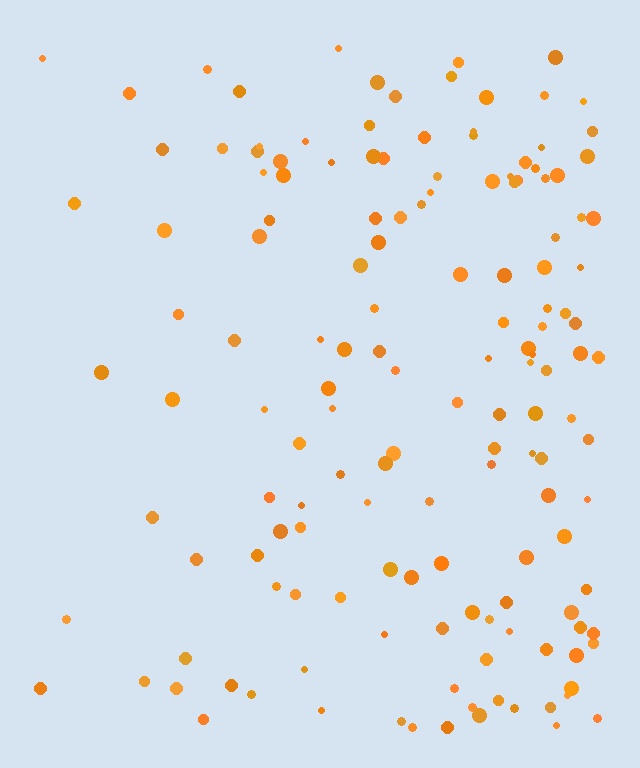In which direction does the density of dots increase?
From left to right, with the right side densest.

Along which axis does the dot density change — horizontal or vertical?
Horizontal.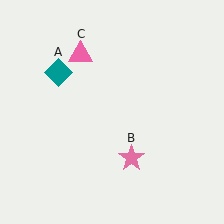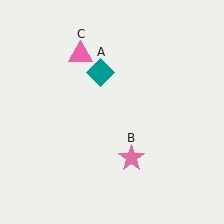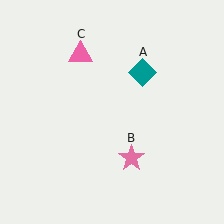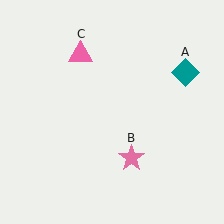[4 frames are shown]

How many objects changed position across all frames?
1 object changed position: teal diamond (object A).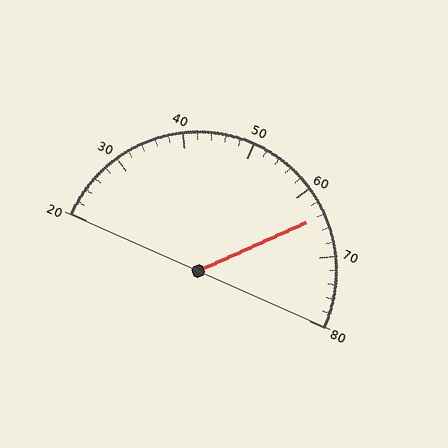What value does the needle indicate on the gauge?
The needle indicates approximately 64.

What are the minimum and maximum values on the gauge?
The gauge ranges from 20 to 80.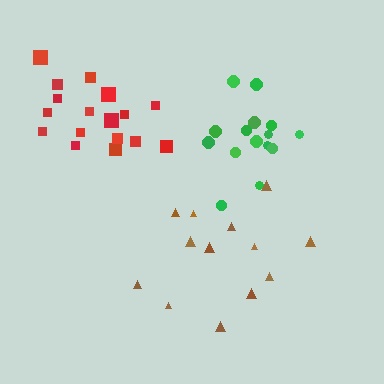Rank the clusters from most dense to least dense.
red, green, brown.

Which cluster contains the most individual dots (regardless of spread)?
Red (17).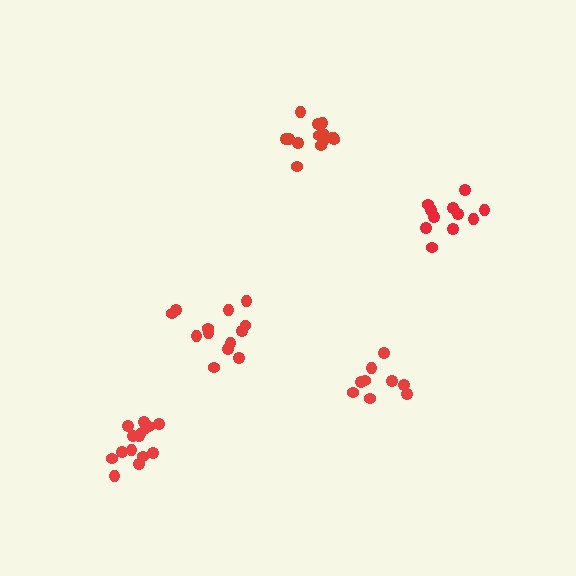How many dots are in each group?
Group 1: 9 dots, Group 2: 15 dots, Group 3: 11 dots, Group 4: 15 dots, Group 5: 13 dots (63 total).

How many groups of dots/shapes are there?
There are 5 groups.